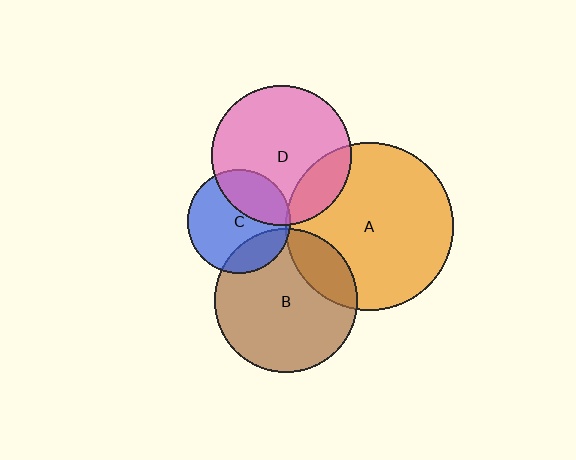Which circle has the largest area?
Circle A (orange).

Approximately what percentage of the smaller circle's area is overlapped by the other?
Approximately 20%.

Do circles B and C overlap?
Yes.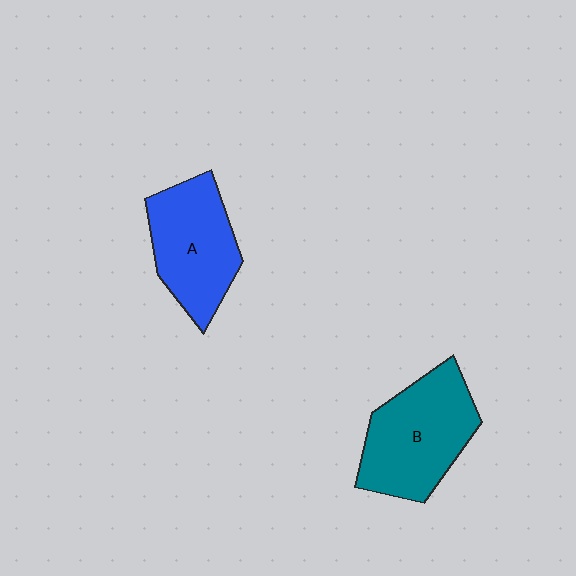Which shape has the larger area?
Shape B (teal).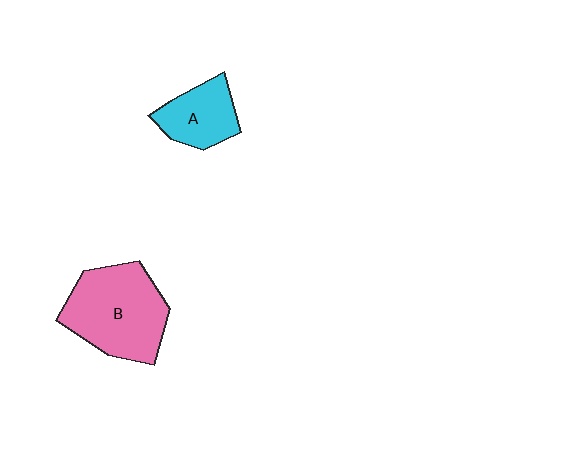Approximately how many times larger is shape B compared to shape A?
Approximately 1.9 times.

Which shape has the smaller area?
Shape A (cyan).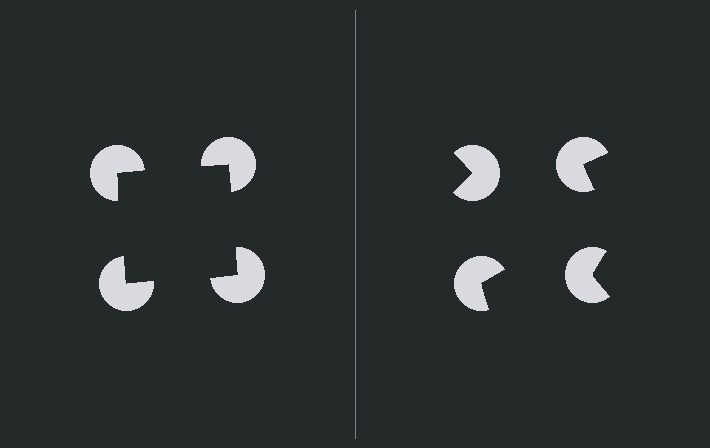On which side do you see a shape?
An illusory square appears on the left side. On the right side the wedge cuts are rotated, so no coherent shape forms.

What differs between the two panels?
The pac-man discs are positioned identically on both sides; only the wedge orientations differ. On the left they align to a square; on the right they are misaligned.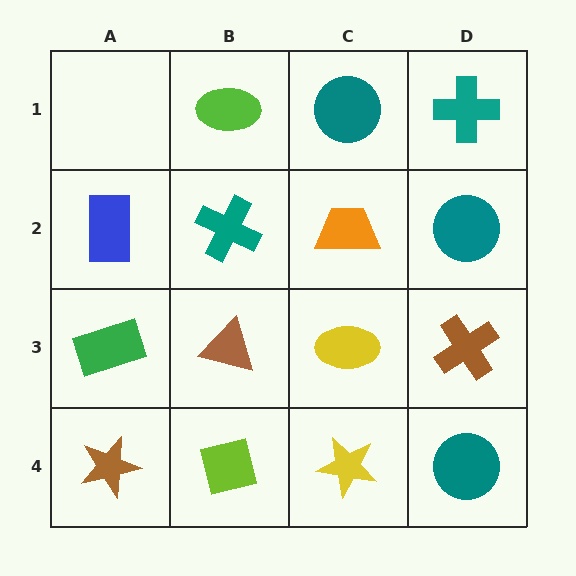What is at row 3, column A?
A green rectangle.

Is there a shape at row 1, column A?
No, that cell is empty.